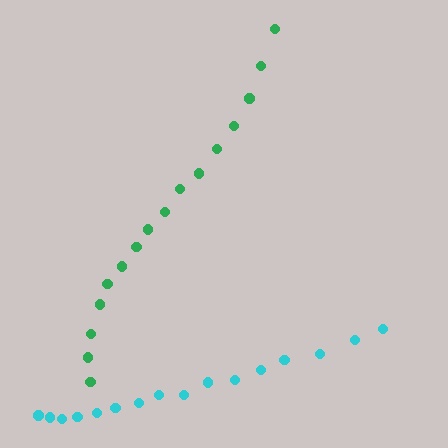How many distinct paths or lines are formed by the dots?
There are 2 distinct paths.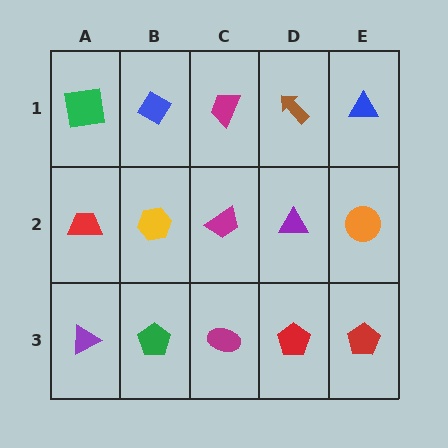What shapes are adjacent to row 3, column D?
A purple triangle (row 2, column D), a magenta ellipse (row 3, column C), a red pentagon (row 3, column E).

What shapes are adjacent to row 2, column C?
A magenta trapezoid (row 1, column C), a magenta ellipse (row 3, column C), a yellow hexagon (row 2, column B), a purple triangle (row 2, column D).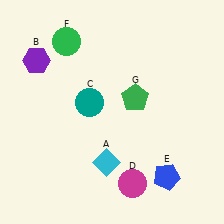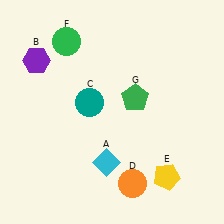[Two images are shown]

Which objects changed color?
D changed from magenta to orange. E changed from blue to yellow.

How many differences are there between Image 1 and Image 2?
There are 2 differences between the two images.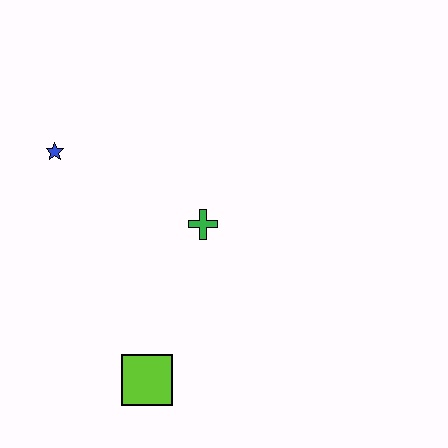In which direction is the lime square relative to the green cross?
The lime square is below the green cross.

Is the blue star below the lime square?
No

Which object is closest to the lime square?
The green cross is closest to the lime square.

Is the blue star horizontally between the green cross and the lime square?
No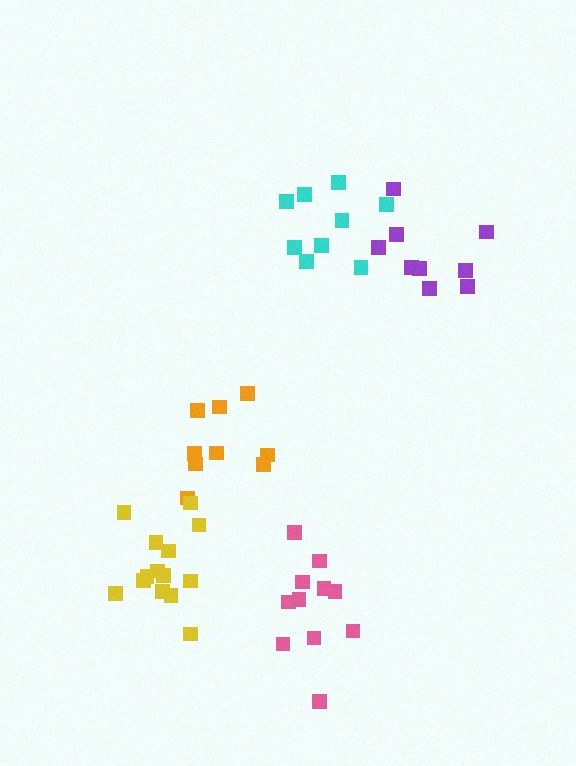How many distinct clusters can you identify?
There are 5 distinct clusters.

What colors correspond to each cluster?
The clusters are colored: pink, purple, orange, cyan, yellow.